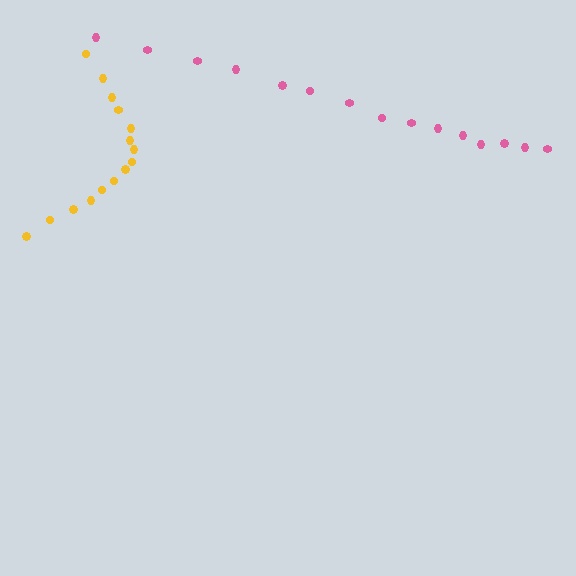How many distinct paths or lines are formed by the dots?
There are 2 distinct paths.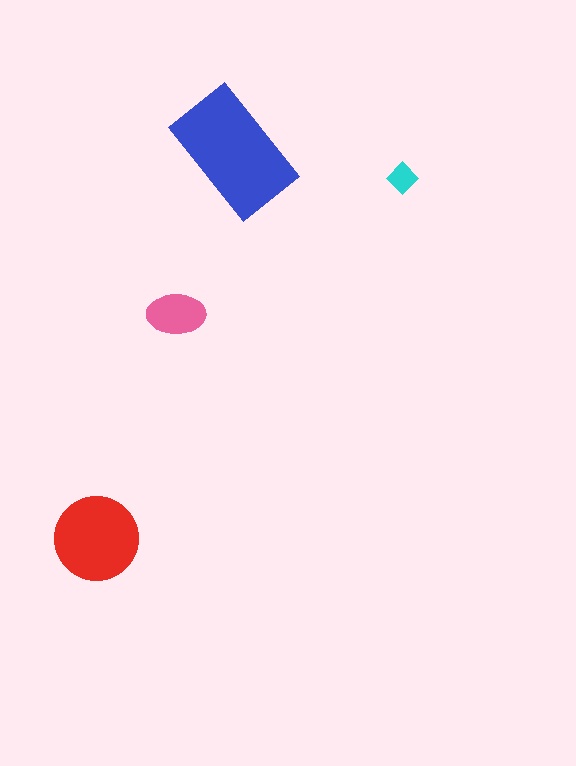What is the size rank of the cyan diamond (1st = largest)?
4th.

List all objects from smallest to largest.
The cyan diamond, the pink ellipse, the red circle, the blue rectangle.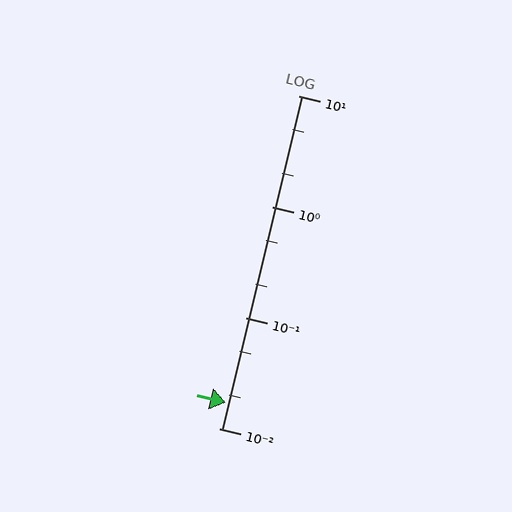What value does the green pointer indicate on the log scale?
The pointer indicates approximately 0.017.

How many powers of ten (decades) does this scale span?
The scale spans 3 decades, from 0.01 to 10.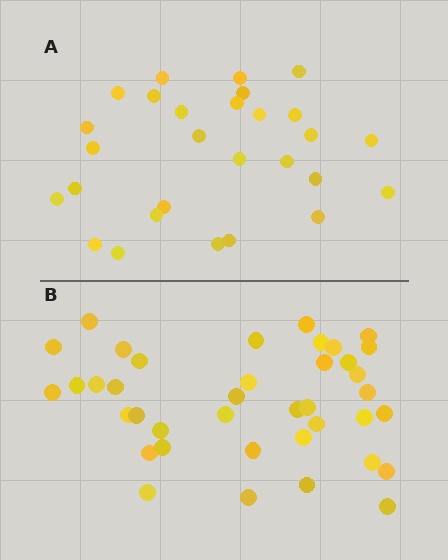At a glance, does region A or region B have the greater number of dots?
Region B (the bottom region) has more dots.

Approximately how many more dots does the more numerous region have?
Region B has roughly 12 or so more dots than region A.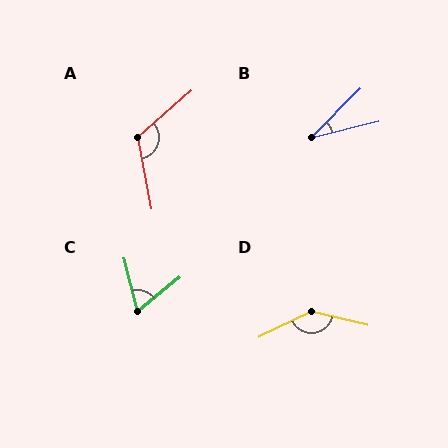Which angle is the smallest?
B, at approximately 31 degrees.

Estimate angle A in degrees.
Approximately 121 degrees.